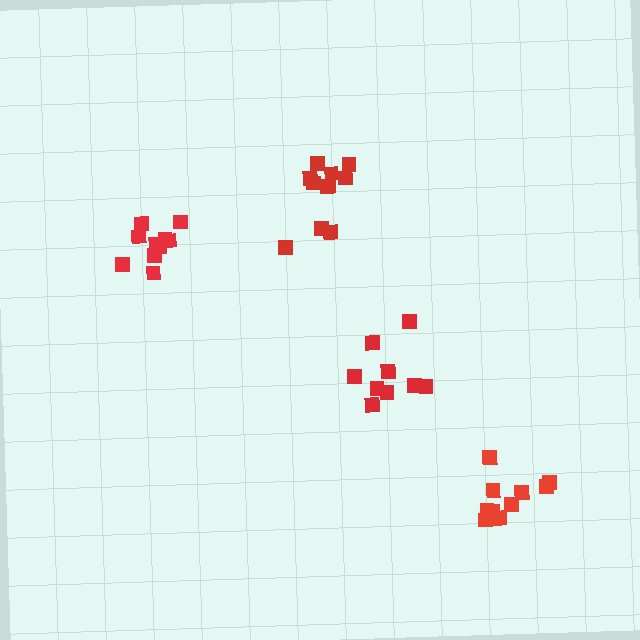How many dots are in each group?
Group 1: 10 dots, Group 2: 9 dots, Group 3: 11 dots, Group 4: 11 dots (41 total).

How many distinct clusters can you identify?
There are 4 distinct clusters.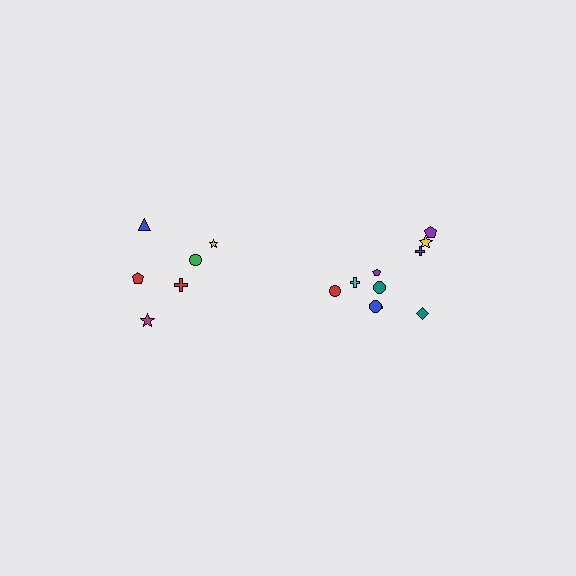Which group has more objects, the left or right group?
The right group.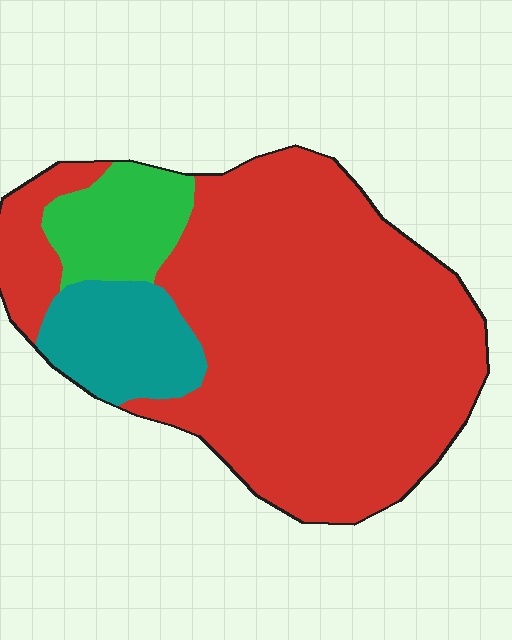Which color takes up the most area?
Red, at roughly 75%.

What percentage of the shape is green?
Green takes up less than a sixth of the shape.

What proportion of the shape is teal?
Teal covers roughly 15% of the shape.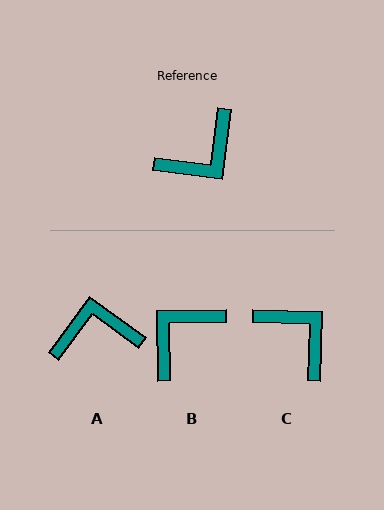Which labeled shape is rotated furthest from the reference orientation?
B, about 172 degrees away.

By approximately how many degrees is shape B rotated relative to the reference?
Approximately 172 degrees clockwise.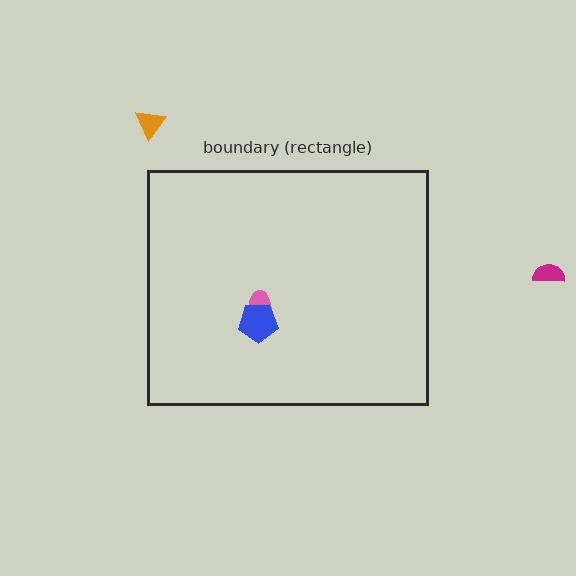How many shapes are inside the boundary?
2 inside, 2 outside.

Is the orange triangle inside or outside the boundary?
Outside.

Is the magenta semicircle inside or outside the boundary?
Outside.